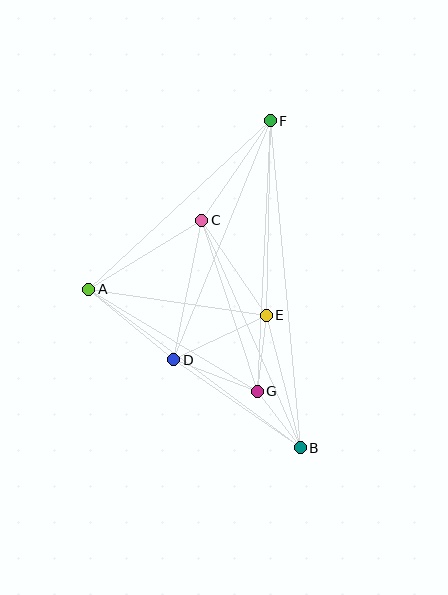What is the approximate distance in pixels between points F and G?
The distance between F and G is approximately 271 pixels.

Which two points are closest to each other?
Points B and G are closest to each other.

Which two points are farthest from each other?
Points B and F are farthest from each other.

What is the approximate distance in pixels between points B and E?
The distance between B and E is approximately 137 pixels.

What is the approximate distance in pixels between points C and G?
The distance between C and G is approximately 180 pixels.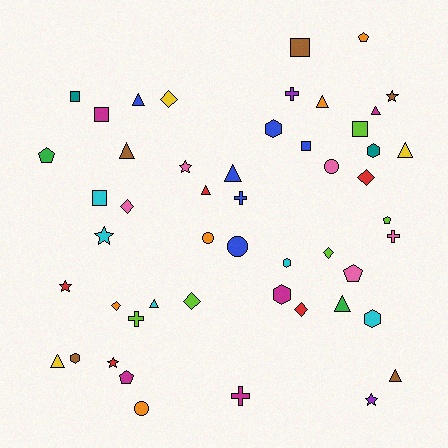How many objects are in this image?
There are 50 objects.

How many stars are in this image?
There are 6 stars.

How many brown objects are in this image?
There are 5 brown objects.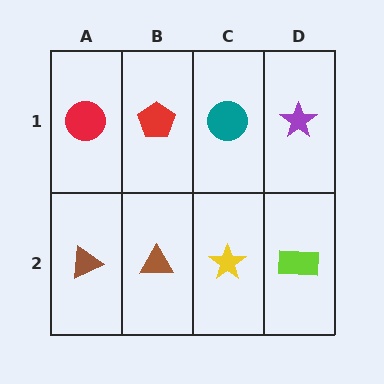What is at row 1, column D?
A purple star.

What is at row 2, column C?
A yellow star.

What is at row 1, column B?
A red pentagon.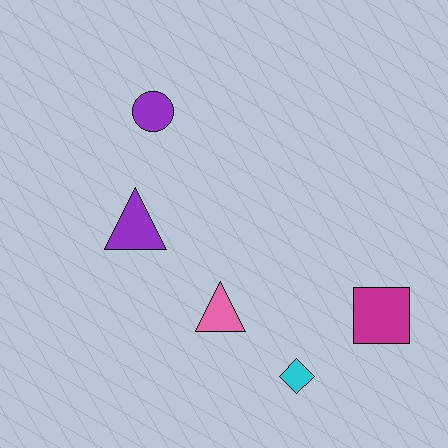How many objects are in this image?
There are 5 objects.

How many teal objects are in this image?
There are no teal objects.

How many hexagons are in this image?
There are no hexagons.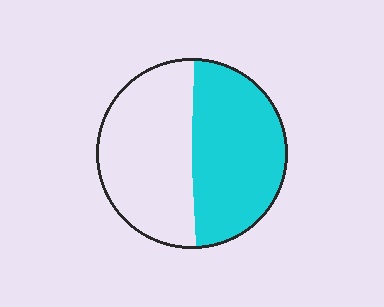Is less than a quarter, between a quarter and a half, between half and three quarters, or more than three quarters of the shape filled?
Between a quarter and a half.